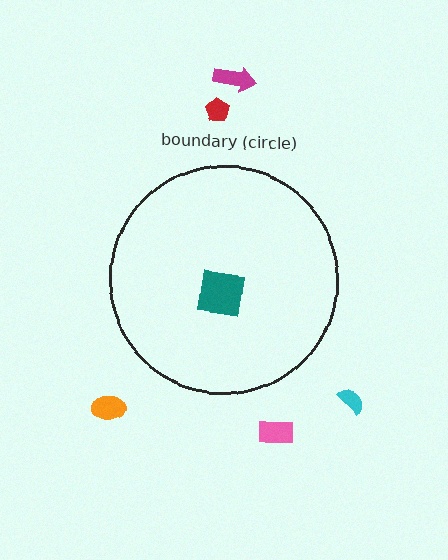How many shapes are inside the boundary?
1 inside, 5 outside.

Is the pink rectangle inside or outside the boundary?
Outside.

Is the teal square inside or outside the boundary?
Inside.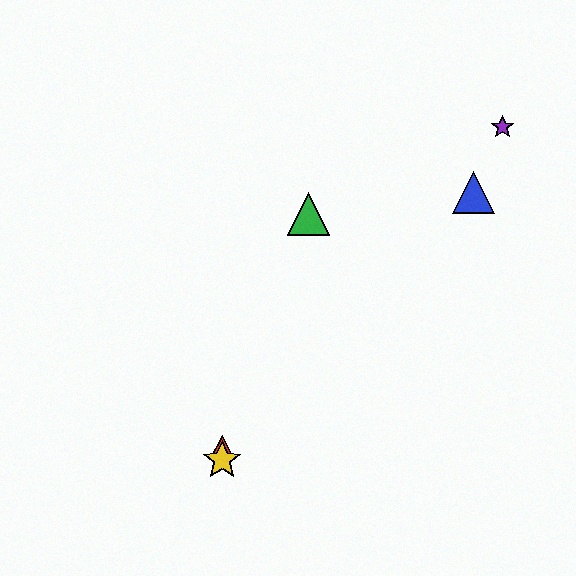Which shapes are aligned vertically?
The red triangle, the yellow star are aligned vertically.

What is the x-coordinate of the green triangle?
The green triangle is at x≈308.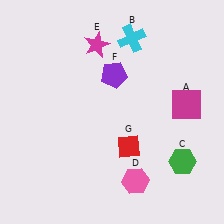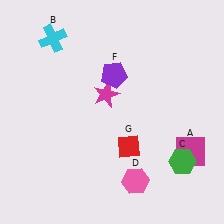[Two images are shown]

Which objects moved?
The objects that moved are: the magenta square (A), the cyan cross (B), the magenta star (E).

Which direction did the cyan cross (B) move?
The cyan cross (B) moved left.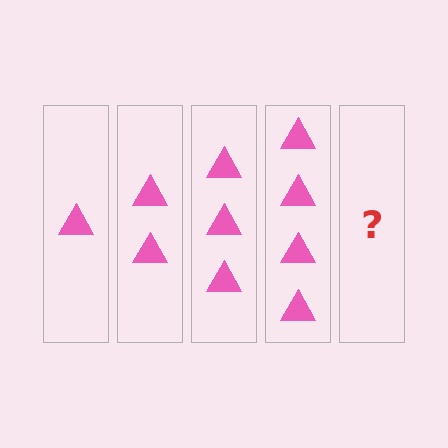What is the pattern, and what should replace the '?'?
The pattern is that each step adds one more triangle. The '?' should be 5 triangles.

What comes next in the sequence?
The next element should be 5 triangles.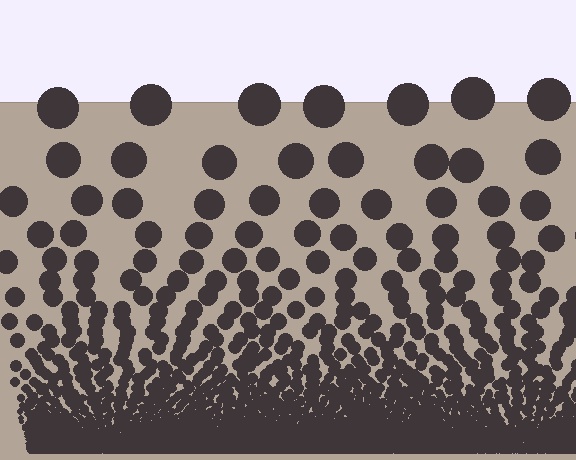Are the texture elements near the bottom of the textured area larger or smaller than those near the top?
Smaller. The gradient is inverted — elements near the bottom are smaller and denser.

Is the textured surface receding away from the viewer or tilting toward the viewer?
The surface appears to tilt toward the viewer. Texture elements get larger and sparser toward the top.